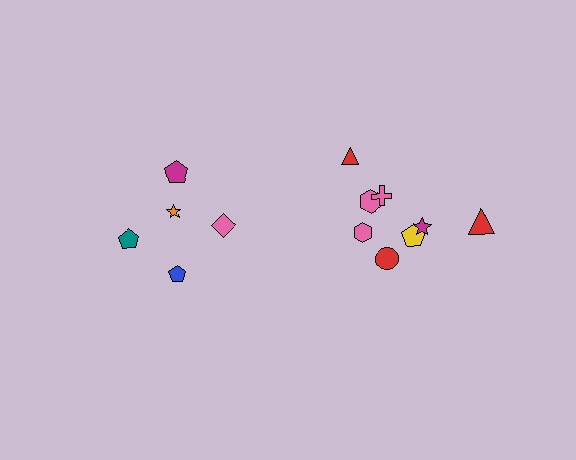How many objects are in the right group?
There are 8 objects.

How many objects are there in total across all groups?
There are 13 objects.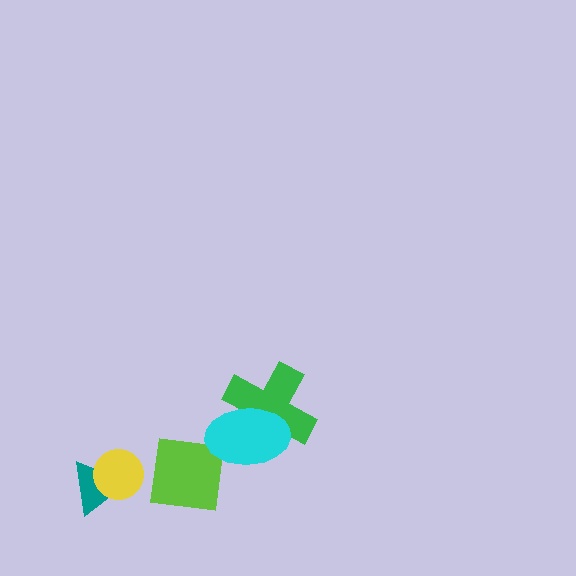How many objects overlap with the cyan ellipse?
2 objects overlap with the cyan ellipse.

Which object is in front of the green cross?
The cyan ellipse is in front of the green cross.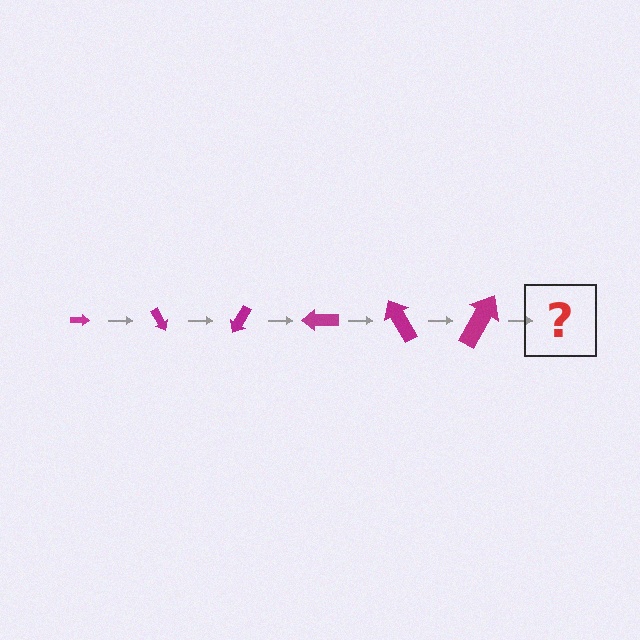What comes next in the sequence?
The next element should be an arrow, larger than the previous one and rotated 360 degrees from the start.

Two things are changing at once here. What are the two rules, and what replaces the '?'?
The two rules are that the arrow grows larger each step and it rotates 60 degrees each step. The '?' should be an arrow, larger than the previous one and rotated 360 degrees from the start.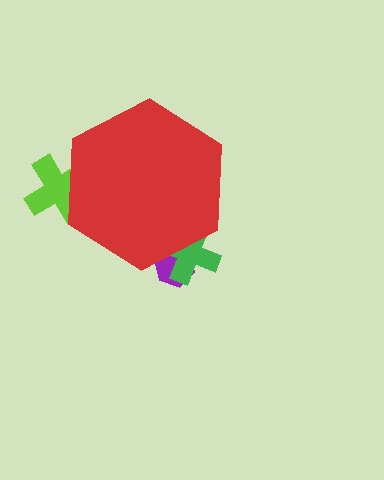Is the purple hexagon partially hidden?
Yes, the purple hexagon is partially hidden behind the red hexagon.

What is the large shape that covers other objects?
A red hexagon.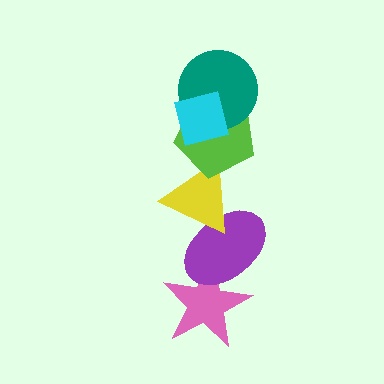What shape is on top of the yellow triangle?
The lime pentagon is on top of the yellow triangle.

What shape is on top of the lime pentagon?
The teal circle is on top of the lime pentagon.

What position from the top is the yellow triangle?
The yellow triangle is 4th from the top.